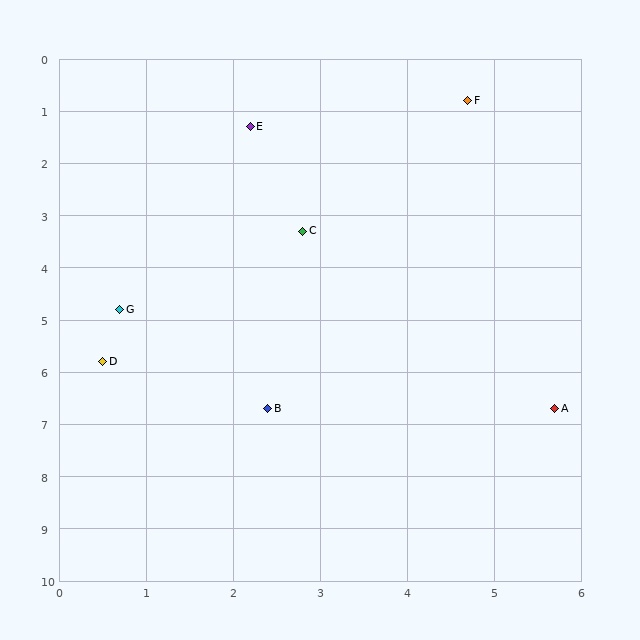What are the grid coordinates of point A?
Point A is at approximately (5.7, 6.7).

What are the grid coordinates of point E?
Point E is at approximately (2.2, 1.3).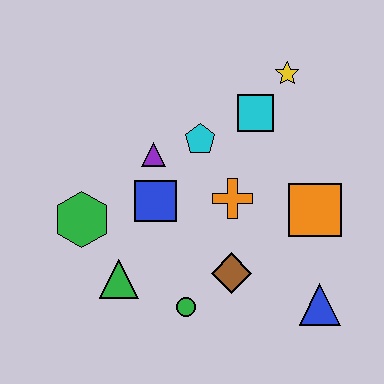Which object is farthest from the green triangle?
The yellow star is farthest from the green triangle.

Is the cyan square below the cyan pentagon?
No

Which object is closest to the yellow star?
The cyan square is closest to the yellow star.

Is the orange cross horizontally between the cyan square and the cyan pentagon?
Yes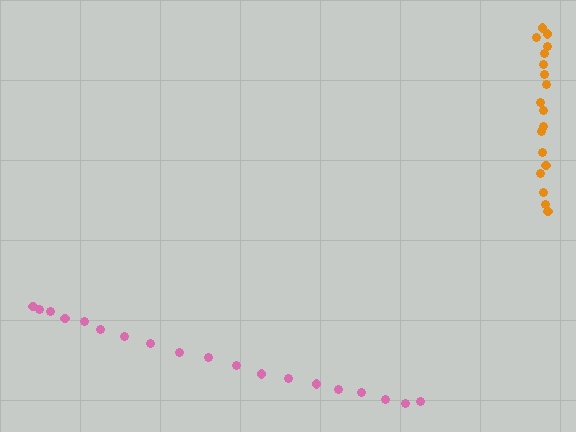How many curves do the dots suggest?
There are 2 distinct paths.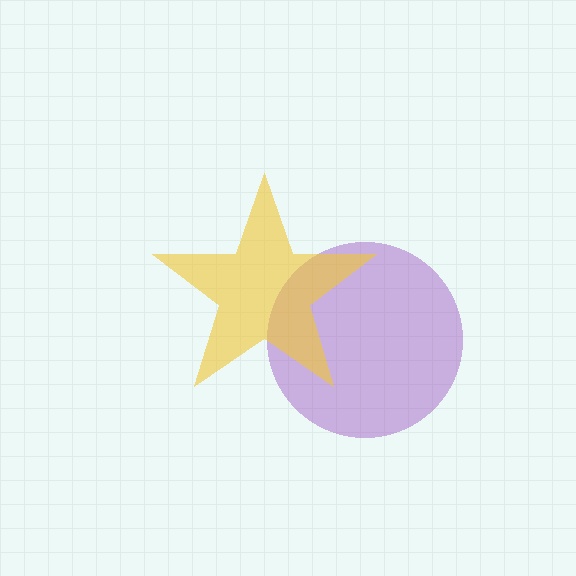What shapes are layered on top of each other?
The layered shapes are: a purple circle, a yellow star.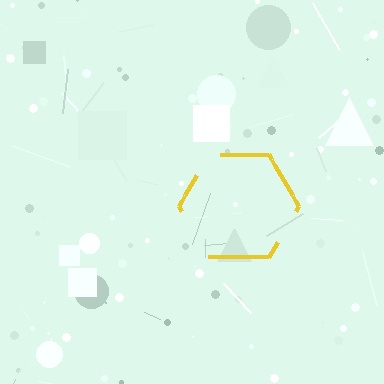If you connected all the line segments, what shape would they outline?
They would outline a hexagon.